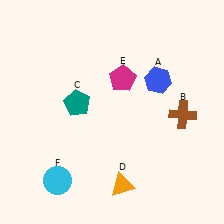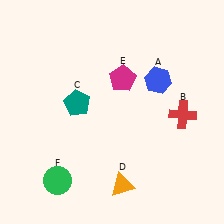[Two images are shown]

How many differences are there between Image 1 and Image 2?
There are 2 differences between the two images.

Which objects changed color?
B changed from brown to red. F changed from cyan to green.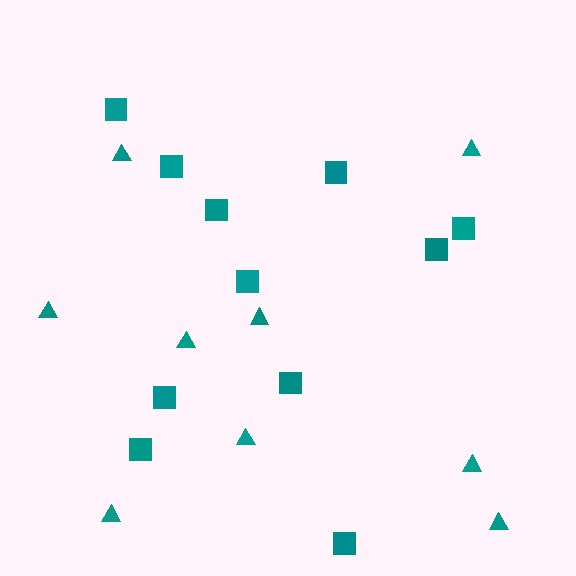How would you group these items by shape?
There are 2 groups: one group of triangles (9) and one group of squares (11).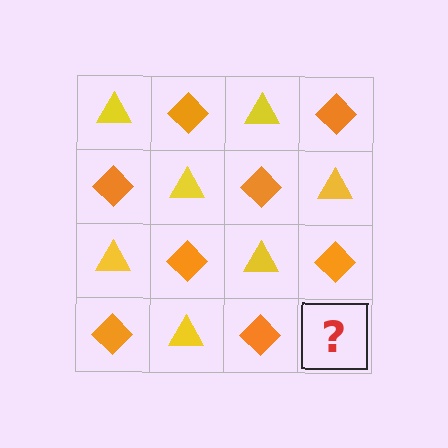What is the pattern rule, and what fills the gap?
The rule is that it alternates yellow triangle and orange diamond in a checkerboard pattern. The gap should be filled with a yellow triangle.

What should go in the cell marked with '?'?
The missing cell should contain a yellow triangle.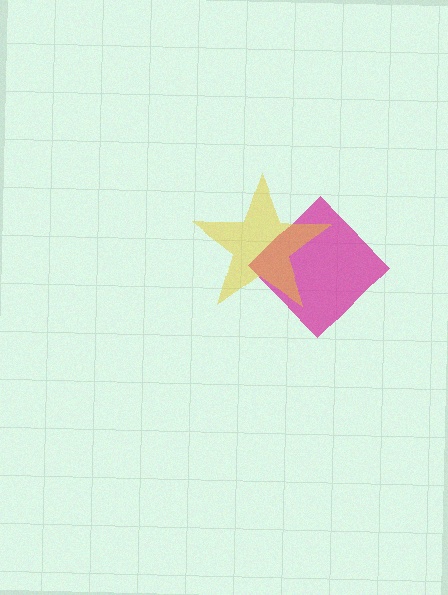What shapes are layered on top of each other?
The layered shapes are: a magenta diamond, a yellow star.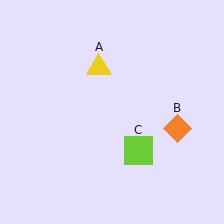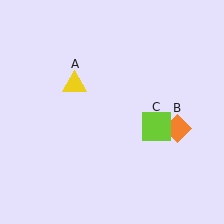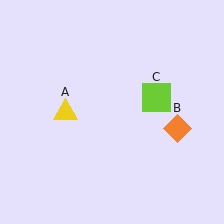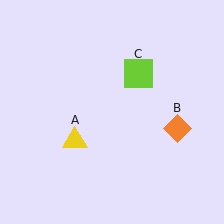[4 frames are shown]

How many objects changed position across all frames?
2 objects changed position: yellow triangle (object A), lime square (object C).